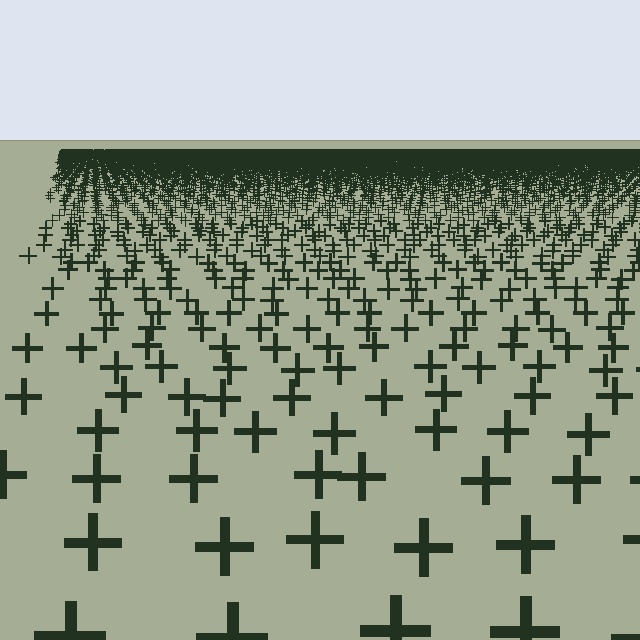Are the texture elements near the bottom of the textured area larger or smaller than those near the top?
Larger. Near the bottom, elements are closer to the viewer and appear at a bigger on-screen size.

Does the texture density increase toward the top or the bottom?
Density increases toward the top.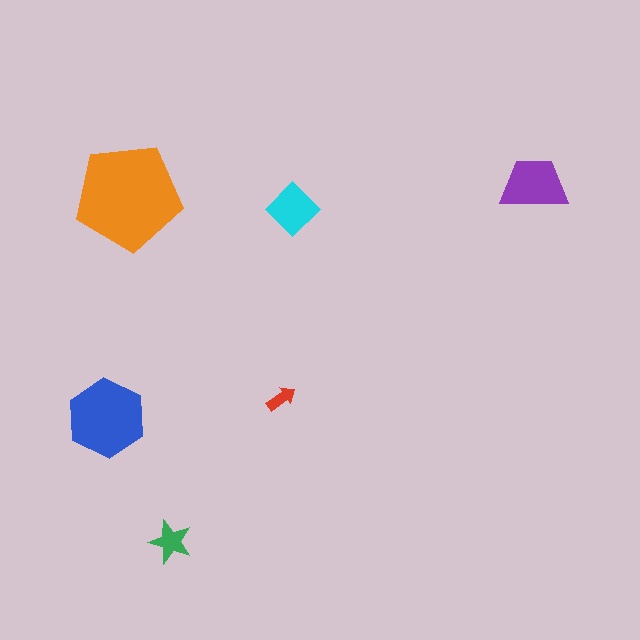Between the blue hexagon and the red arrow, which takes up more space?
The blue hexagon.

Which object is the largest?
The orange pentagon.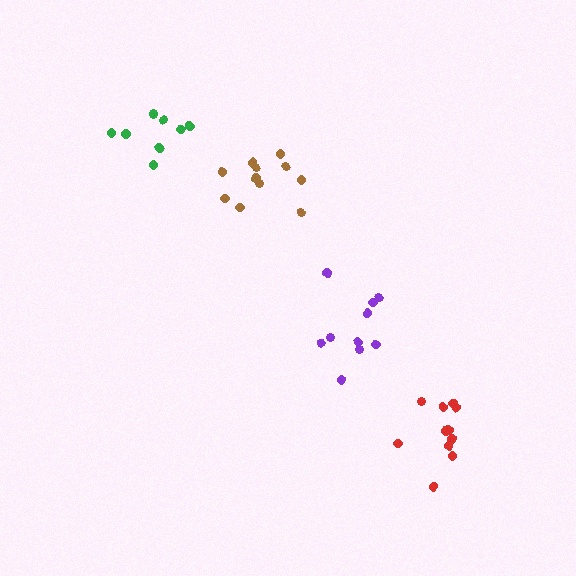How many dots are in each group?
Group 1: 9 dots, Group 2: 12 dots, Group 3: 10 dots, Group 4: 11 dots (42 total).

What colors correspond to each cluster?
The clusters are colored: green, red, purple, brown.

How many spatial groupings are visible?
There are 4 spatial groupings.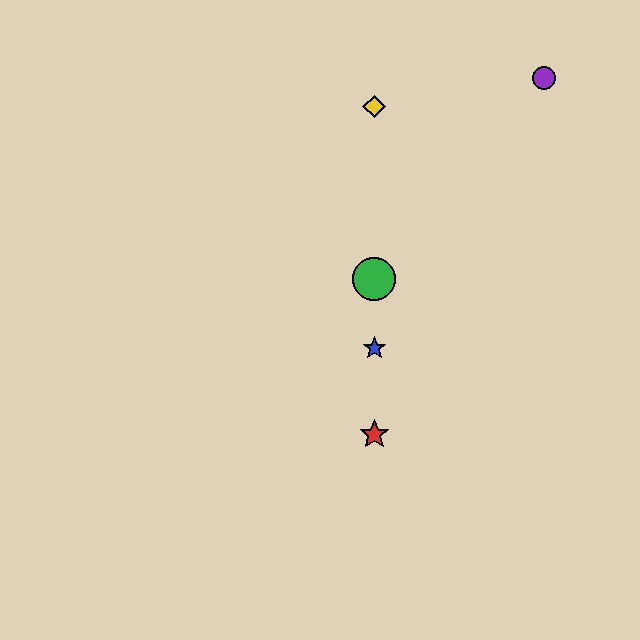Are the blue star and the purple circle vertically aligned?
No, the blue star is at x≈374 and the purple circle is at x≈544.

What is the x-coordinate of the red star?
The red star is at x≈374.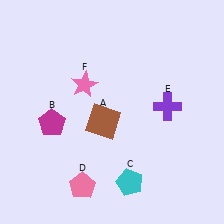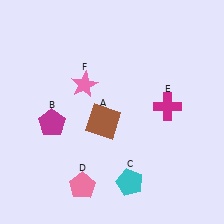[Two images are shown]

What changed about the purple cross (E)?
In Image 1, E is purple. In Image 2, it changed to magenta.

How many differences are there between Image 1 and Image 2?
There is 1 difference between the two images.